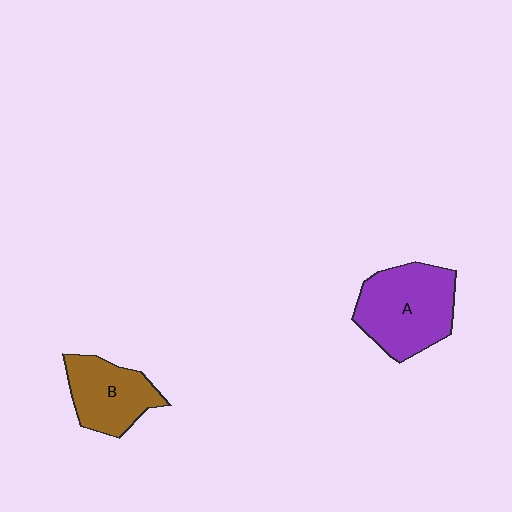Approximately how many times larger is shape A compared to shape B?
Approximately 1.4 times.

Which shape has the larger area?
Shape A (purple).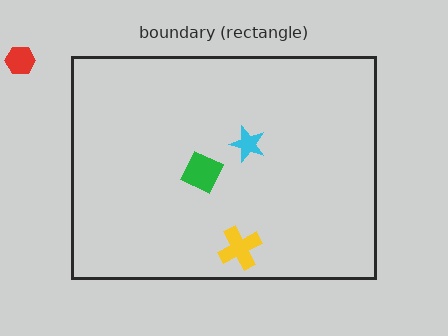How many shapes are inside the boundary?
3 inside, 1 outside.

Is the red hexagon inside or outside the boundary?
Outside.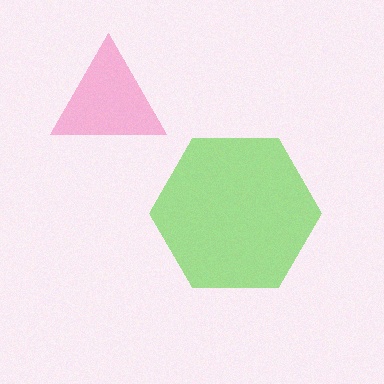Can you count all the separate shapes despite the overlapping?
Yes, there are 2 separate shapes.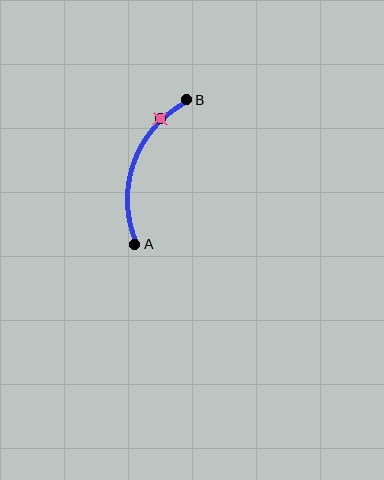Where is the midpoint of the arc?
The arc midpoint is the point on the curve farthest from the straight line joining A and B. It sits to the left of that line.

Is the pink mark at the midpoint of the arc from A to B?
No. The pink mark lies on the arc but is closer to endpoint B. The arc midpoint would be at the point on the curve equidistant along the arc from both A and B.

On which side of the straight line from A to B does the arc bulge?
The arc bulges to the left of the straight line connecting A and B.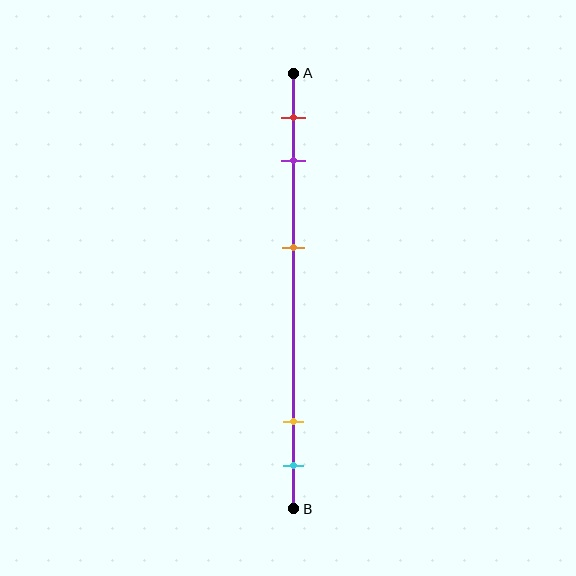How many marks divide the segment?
There are 5 marks dividing the segment.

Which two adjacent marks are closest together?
The yellow and cyan marks are the closest adjacent pair.